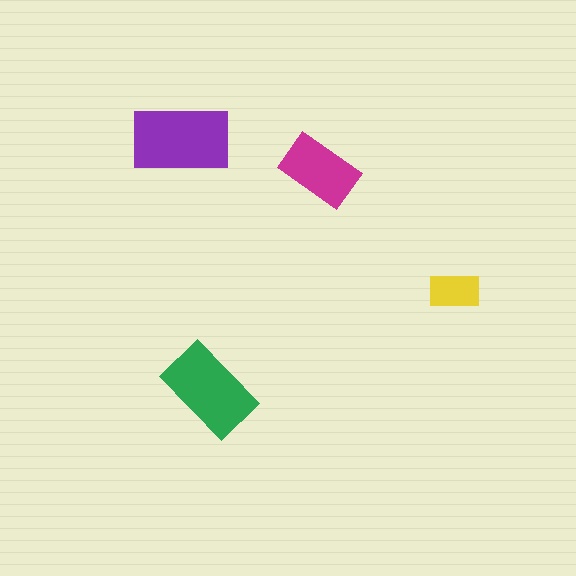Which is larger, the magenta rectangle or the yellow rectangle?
The magenta one.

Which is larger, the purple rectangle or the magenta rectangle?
The purple one.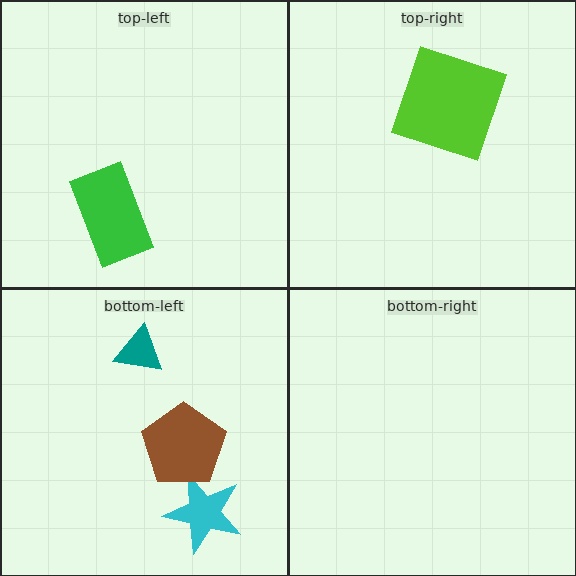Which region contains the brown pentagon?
The bottom-left region.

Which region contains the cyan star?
The bottom-left region.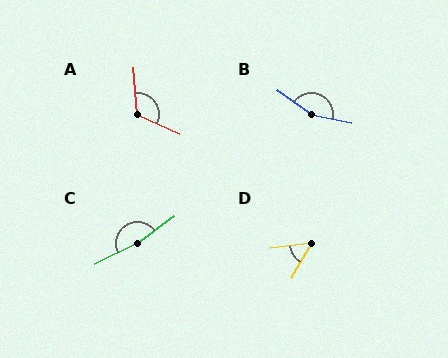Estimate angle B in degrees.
Approximately 154 degrees.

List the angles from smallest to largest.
D (52°), A (119°), B (154°), C (169°).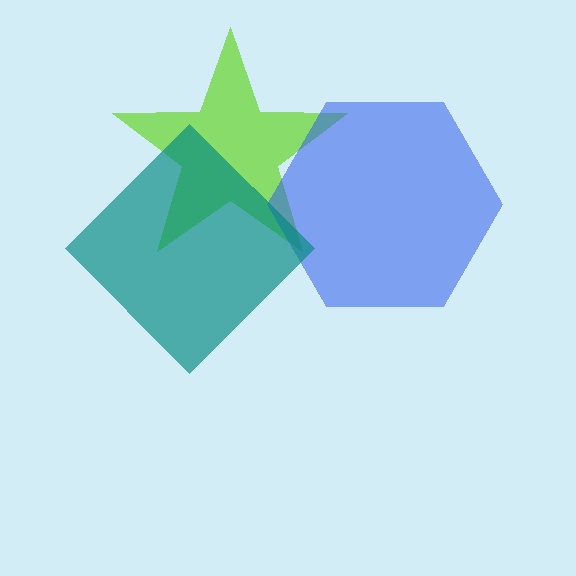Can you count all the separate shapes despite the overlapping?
Yes, there are 3 separate shapes.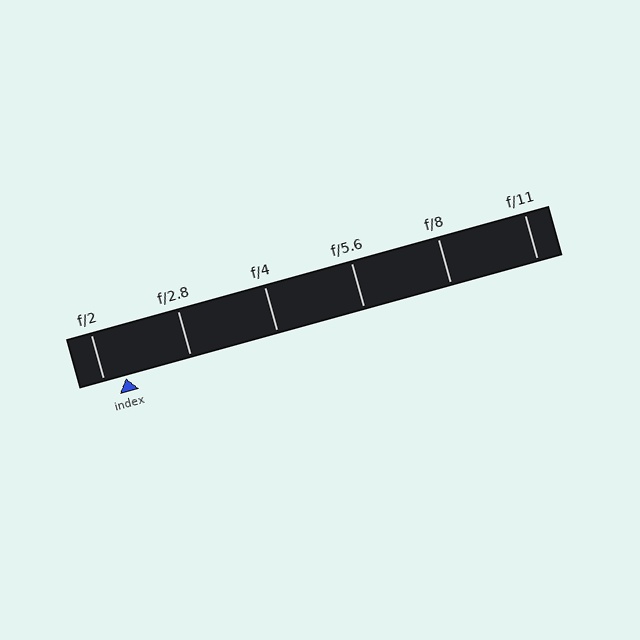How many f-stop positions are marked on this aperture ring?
There are 6 f-stop positions marked.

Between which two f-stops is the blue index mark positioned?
The index mark is between f/2 and f/2.8.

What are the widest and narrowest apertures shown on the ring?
The widest aperture shown is f/2 and the narrowest is f/11.